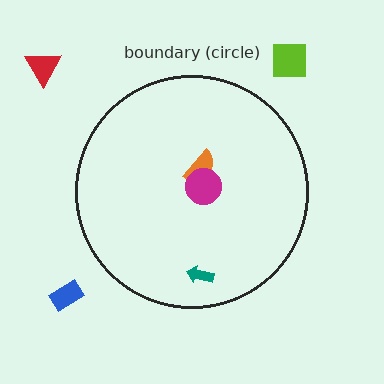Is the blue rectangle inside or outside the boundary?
Outside.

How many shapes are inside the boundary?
3 inside, 3 outside.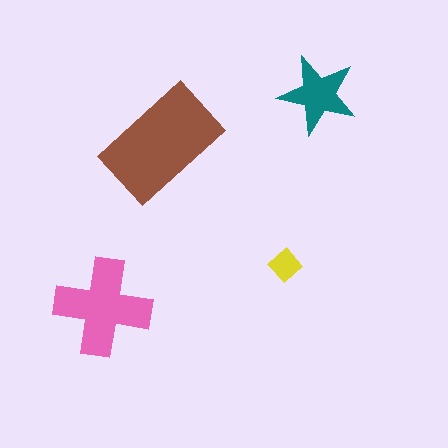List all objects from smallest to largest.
The yellow diamond, the teal star, the pink cross, the brown rectangle.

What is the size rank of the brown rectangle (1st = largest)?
1st.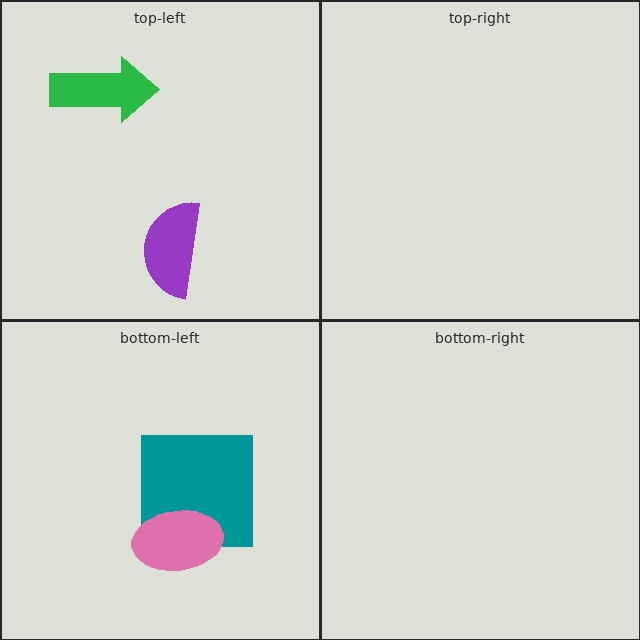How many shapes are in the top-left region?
2.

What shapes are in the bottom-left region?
The teal square, the pink ellipse.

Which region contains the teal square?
The bottom-left region.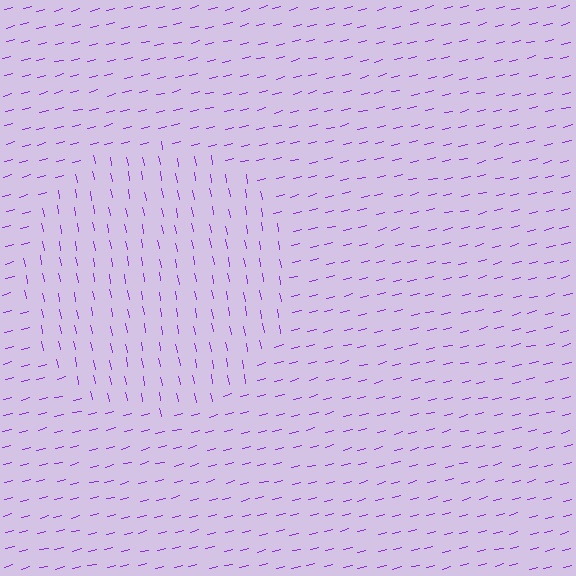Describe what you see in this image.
The image is filled with small purple line segments. A circle region in the image has lines oriented differently from the surrounding lines, creating a visible texture boundary.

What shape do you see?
I see a circle.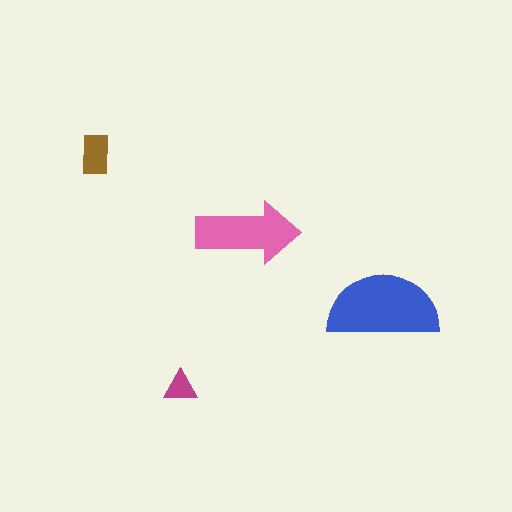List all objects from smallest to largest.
The magenta triangle, the brown rectangle, the pink arrow, the blue semicircle.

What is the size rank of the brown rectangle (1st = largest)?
3rd.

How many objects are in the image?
There are 4 objects in the image.